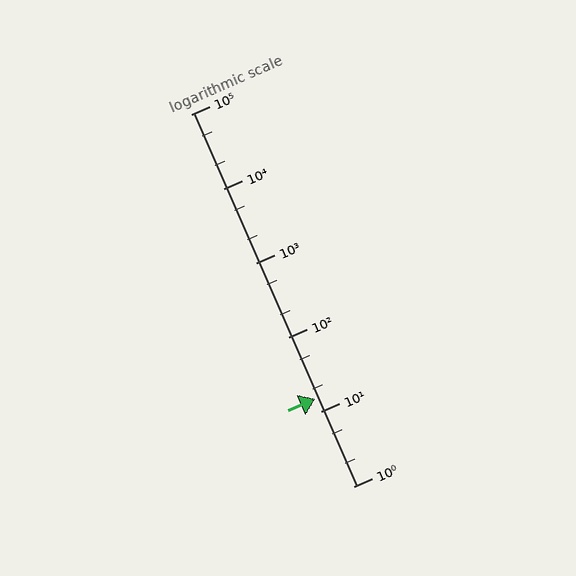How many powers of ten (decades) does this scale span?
The scale spans 5 decades, from 1 to 100000.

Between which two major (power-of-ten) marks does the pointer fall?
The pointer is between 10 and 100.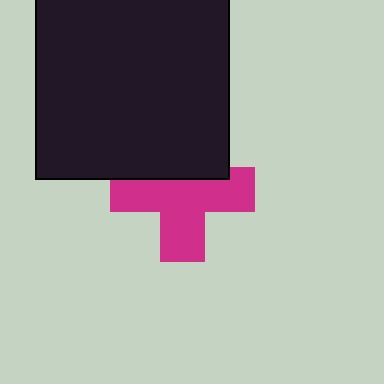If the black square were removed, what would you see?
You would see the complete magenta cross.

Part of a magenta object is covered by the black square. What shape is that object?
It is a cross.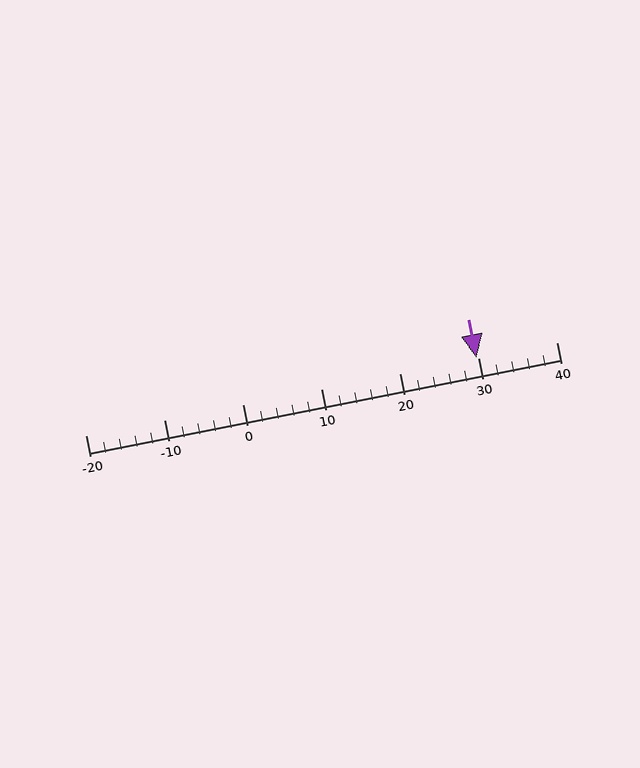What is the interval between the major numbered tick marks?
The major tick marks are spaced 10 units apart.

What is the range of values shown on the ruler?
The ruler shows values from -20 to 40.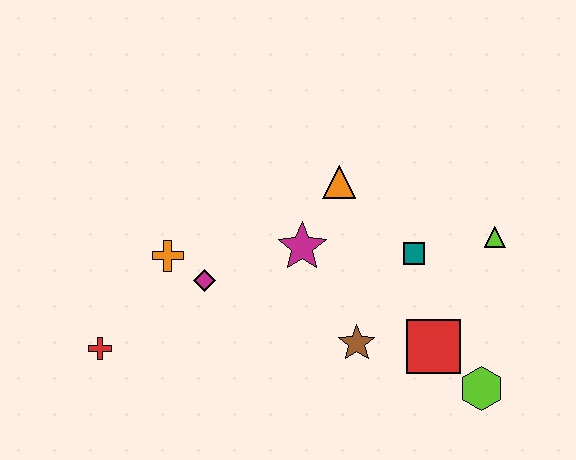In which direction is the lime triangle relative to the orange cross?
The lime triangle is to the right of the orange cross.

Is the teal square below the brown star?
No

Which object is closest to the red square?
The lime hexagon is closest to the red square.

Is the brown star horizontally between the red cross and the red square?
Yes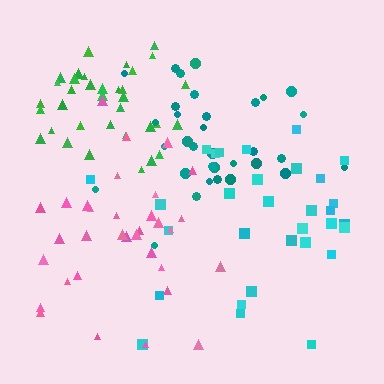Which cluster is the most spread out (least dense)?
Cyan.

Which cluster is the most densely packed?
Green.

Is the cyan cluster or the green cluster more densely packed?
Green.